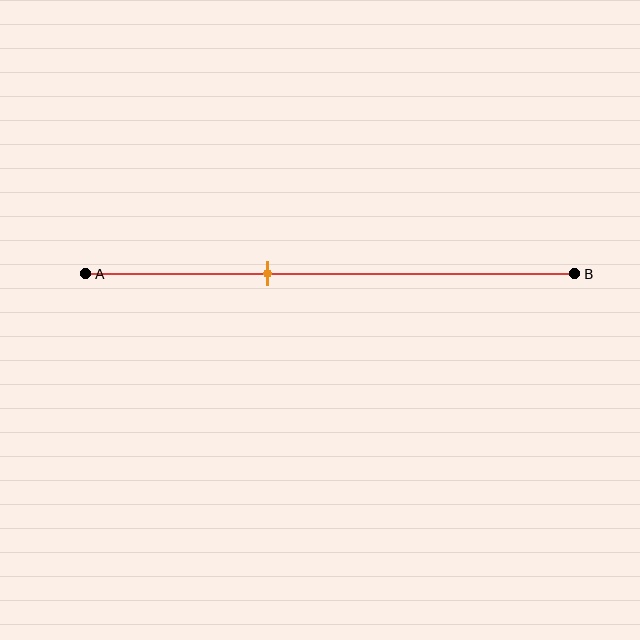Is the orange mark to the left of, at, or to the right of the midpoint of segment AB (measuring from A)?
The orange mark is to the left of the midpoint of segment AB.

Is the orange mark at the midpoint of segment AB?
No, the mark is at about 35% from A, not at the 50% midpoint.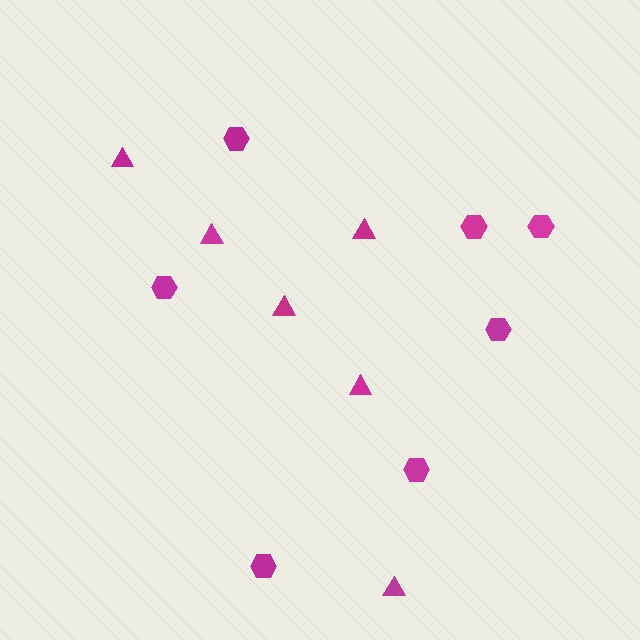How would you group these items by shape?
There are 2 groups: one group of triangles (6) and one group of hexagons (7).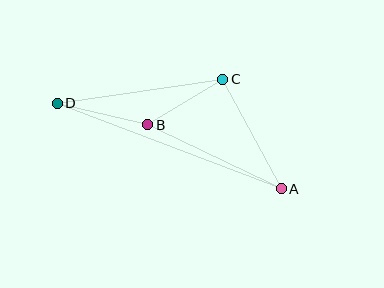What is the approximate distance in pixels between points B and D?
The distance between B and D is approximately 93 pixels.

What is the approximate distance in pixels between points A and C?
The distance between A and C is approximately 124 pixels.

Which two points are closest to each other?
Points B and C are closest to each other.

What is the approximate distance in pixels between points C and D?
The distance between C and D is approximately 167 pixels.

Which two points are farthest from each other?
Points A and D are farthest from each other.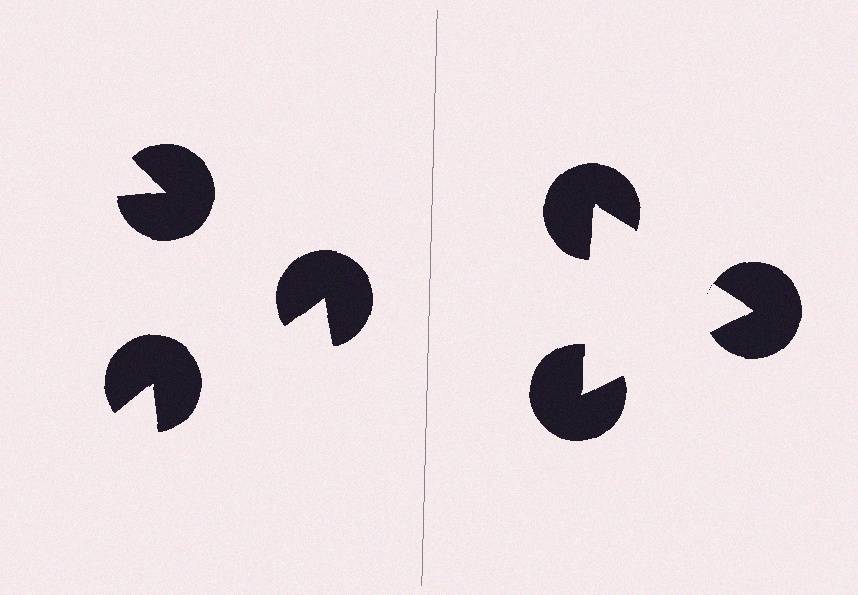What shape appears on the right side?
An illusory triangle.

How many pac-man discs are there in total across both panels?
6 — 3 on each side.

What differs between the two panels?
The pac-man discs are positioned identically on both sides; only the wedge orientations differ. On the right they align to a triangle; on the left they are misaligned.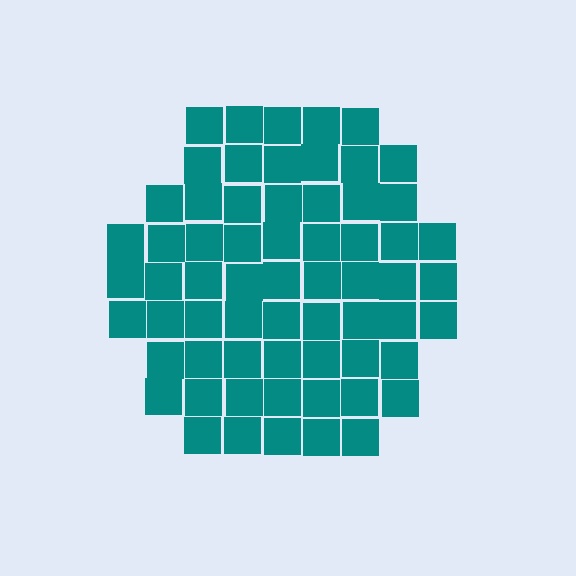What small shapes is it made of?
It is made of small squares.